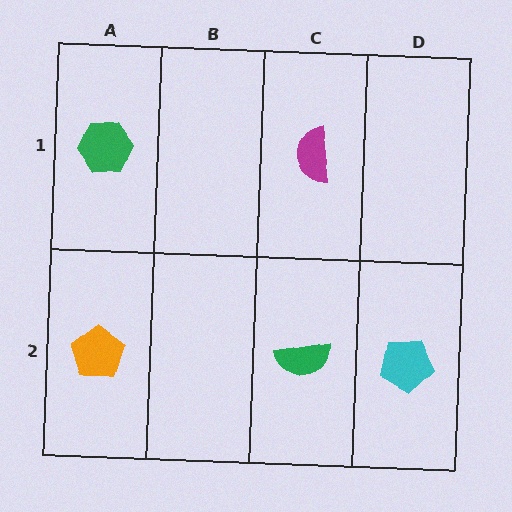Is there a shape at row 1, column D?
No, that cell is empty.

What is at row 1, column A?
A green hexagon.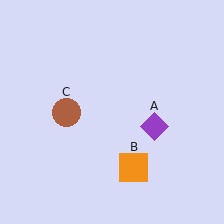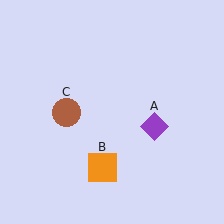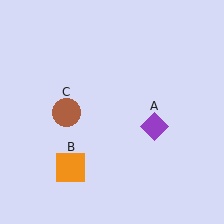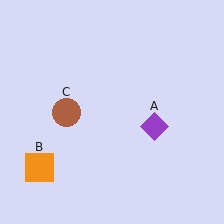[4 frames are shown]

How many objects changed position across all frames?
1 object changed position: orange square (object B).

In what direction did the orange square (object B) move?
The orange square (object B) moved left.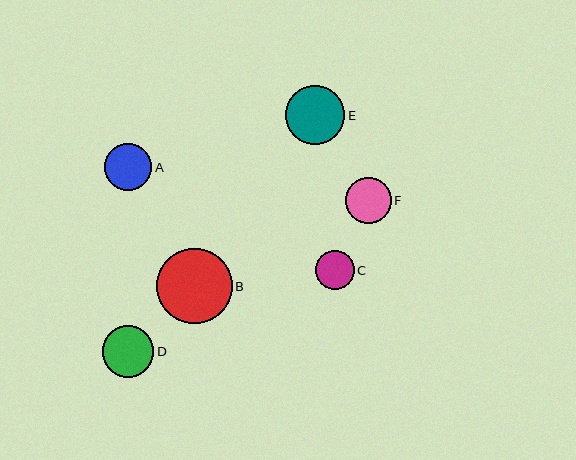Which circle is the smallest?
Circle C is the smallest with a size of approximately 39 pixels.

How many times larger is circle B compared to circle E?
Circle B is approximately 1.3 times the size of circle E.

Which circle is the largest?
Circle B is the largest with a size of approximately 75 pixels.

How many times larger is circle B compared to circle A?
Circle B is approximately 1.6 times the size of circle A.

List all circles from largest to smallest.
From largest to smallest: B, E, D, A, F, C.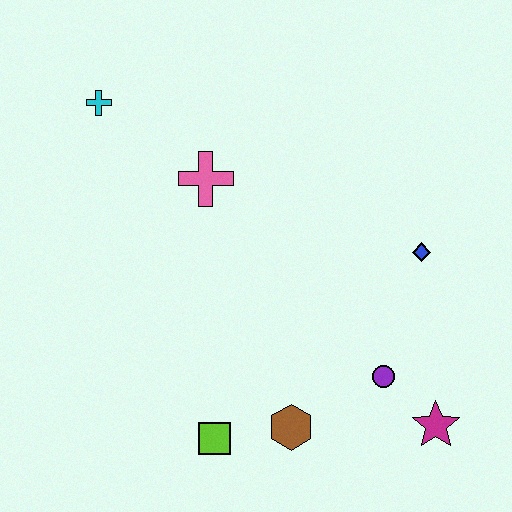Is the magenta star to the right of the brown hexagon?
Yes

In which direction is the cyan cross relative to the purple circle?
The cyan cross is to the left of the purple circle.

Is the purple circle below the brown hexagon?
No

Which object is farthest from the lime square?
The cyan cross is farthest from the lime square.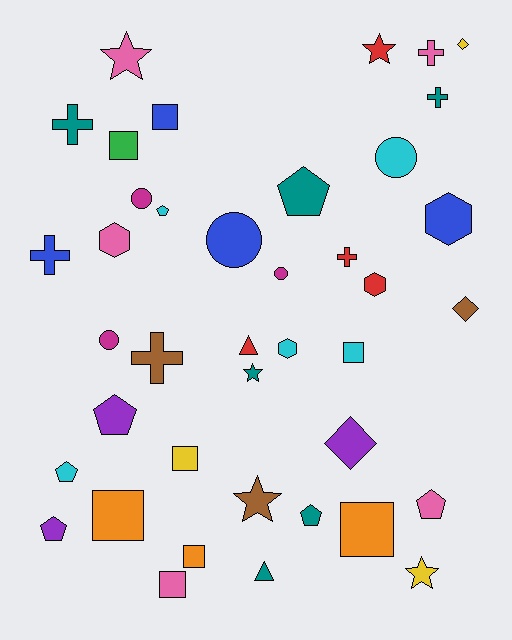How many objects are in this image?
There are 40 objects.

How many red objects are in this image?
There are 4 red objects.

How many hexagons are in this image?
There are 4 hexagons.